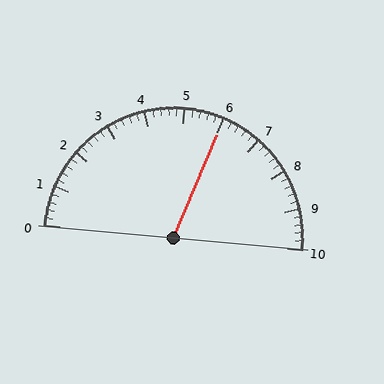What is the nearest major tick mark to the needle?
The nearest major tick mark is 6.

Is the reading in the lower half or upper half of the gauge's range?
The reading is in the upper half of the range (0 to 10).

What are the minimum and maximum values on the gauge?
The gauge ranges from 0 to 10.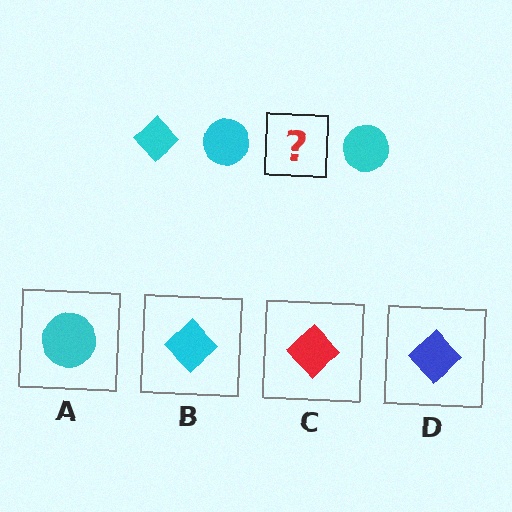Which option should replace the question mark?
Option B.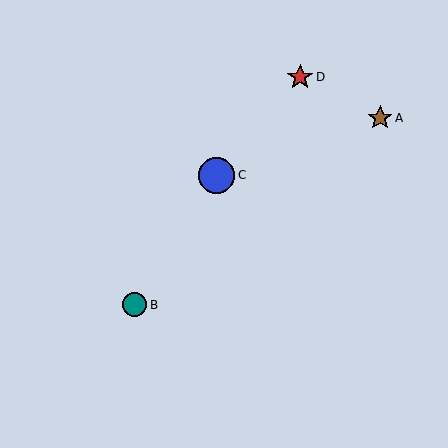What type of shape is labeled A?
Shape A is a brown star.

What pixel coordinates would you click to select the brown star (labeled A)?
Click at (380, 118) to select the brown star A.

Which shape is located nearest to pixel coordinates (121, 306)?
The teal circle (labeled B) at (135, 305) is nearest to that location.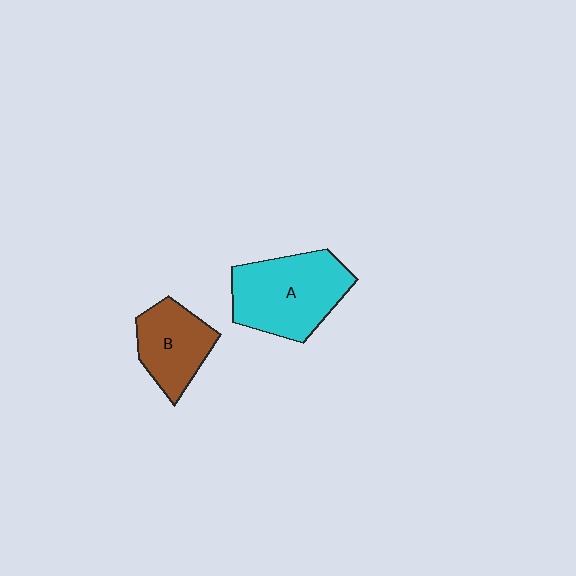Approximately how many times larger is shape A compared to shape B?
Approximately 1.5 times.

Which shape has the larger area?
Shape A (cyan).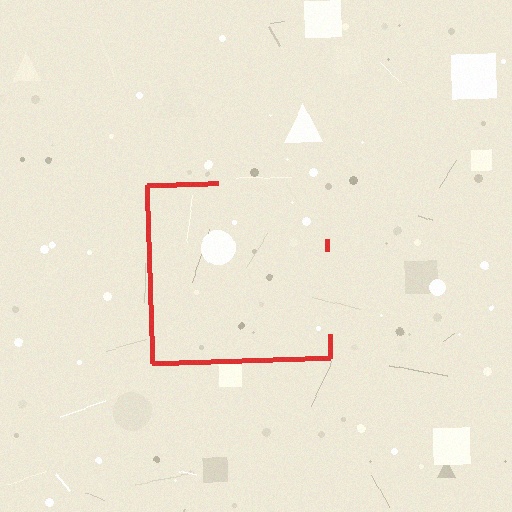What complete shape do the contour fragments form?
The contour fragments form a square.